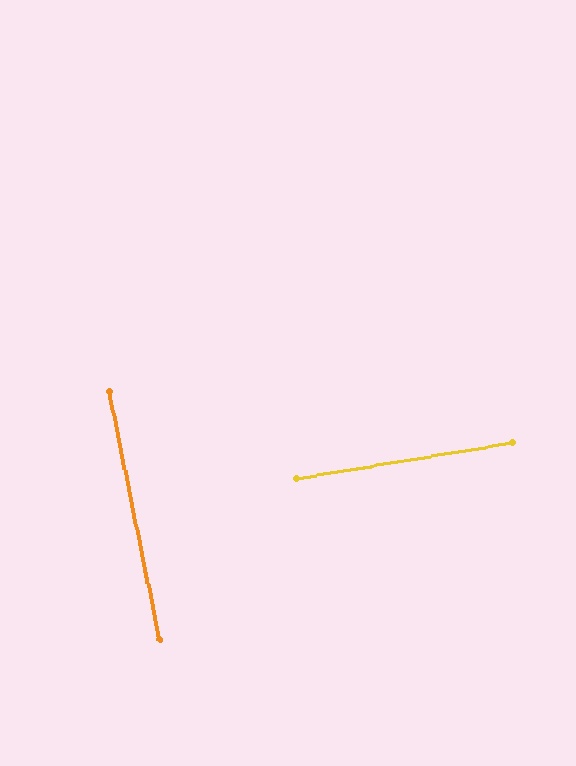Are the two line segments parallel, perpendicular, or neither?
Perpendicular — they meet at approximately 88°.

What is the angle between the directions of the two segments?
Approximately 88 degrees.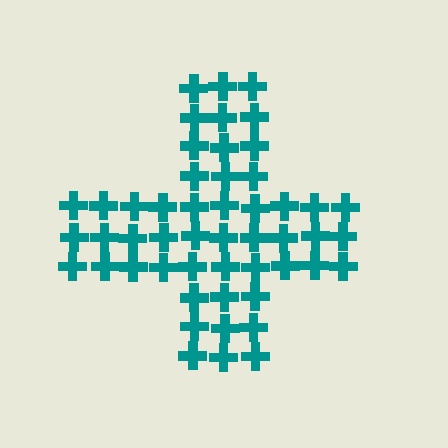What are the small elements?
The small elements are crosses.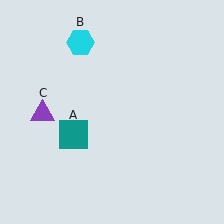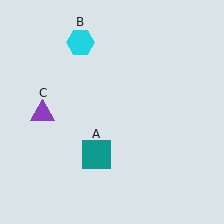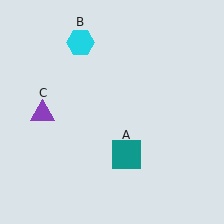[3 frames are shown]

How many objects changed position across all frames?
1 object changed position: teal square (object A).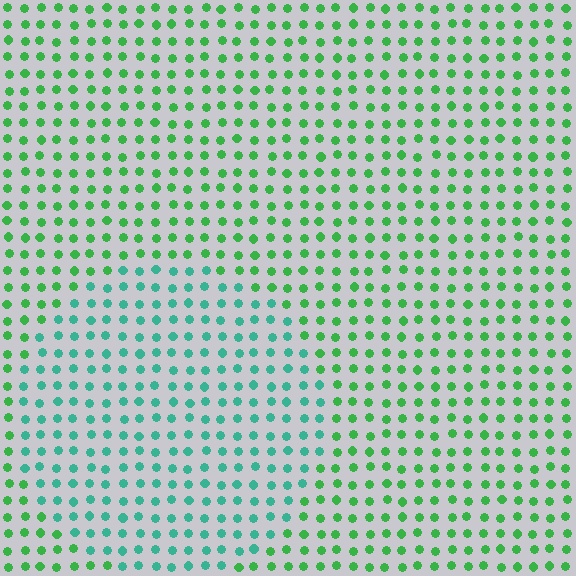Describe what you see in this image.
The image is filled with small green elements in a uniform arrangement. A circle-shaped region is visible where the elements are tinted to a slightly different hue, forming a subtle color boundary.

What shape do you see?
I see a circle.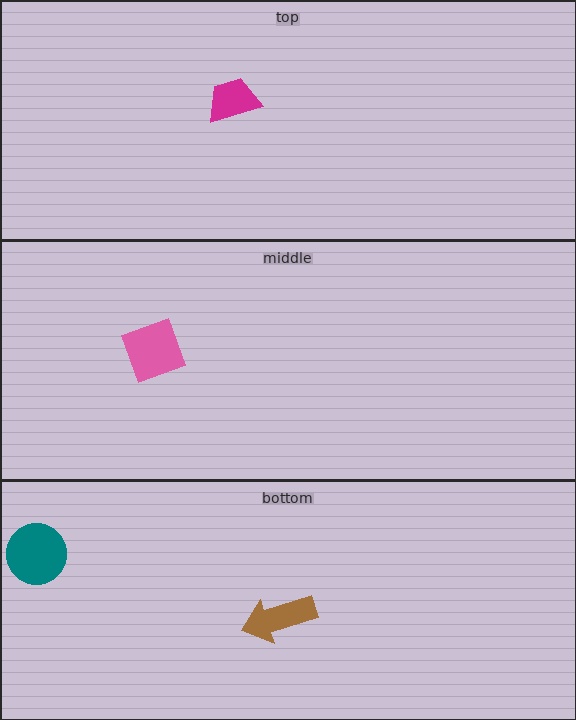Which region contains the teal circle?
The bottom region.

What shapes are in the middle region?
The pink diamond.